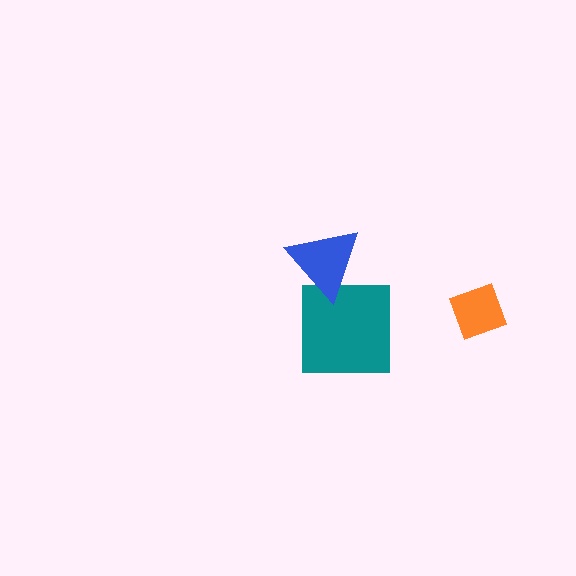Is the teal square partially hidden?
Yes, it is partially covered by another shape.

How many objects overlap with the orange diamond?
0 objects overlap with the orange diamond.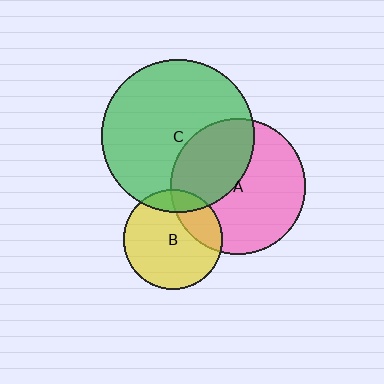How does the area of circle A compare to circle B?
Approximately 1.9 times.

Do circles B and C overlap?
Yes.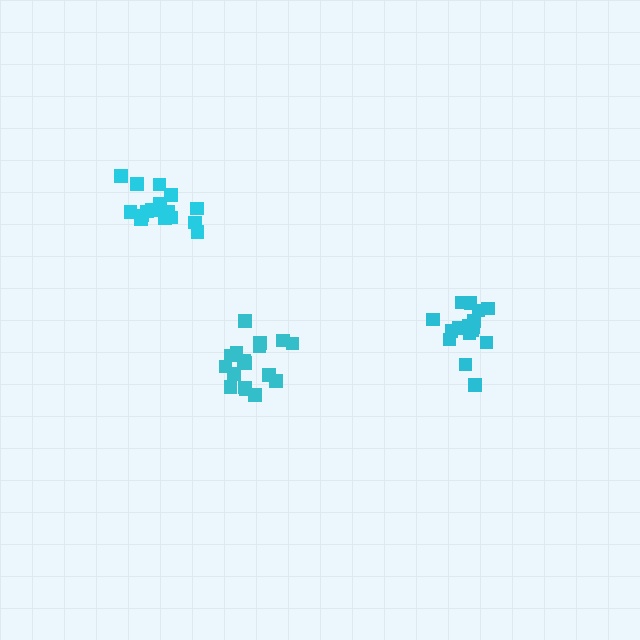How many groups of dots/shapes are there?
There are 3 groups.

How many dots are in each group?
Group 1: 17 dots, Group 2: 16 dots, Group 3: 16 dots (49 total).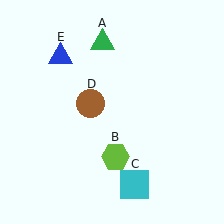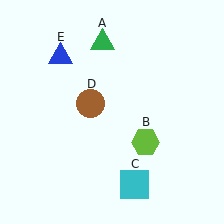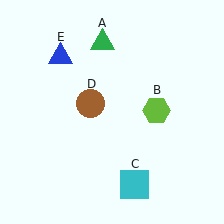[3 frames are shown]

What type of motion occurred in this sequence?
The lime hexagon (object B) rotated counterclockwise around the center of the scene.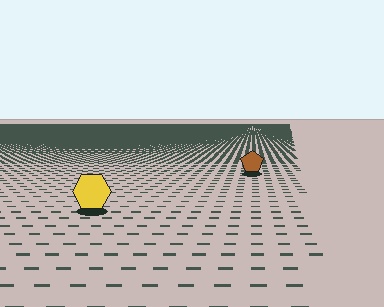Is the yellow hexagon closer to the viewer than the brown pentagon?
Yes. The yellow hexagon is closer — you can tell from the texture gradient: the ground texture is coarser near it.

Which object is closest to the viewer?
The yellow hexagon is closest. The texture marks near it are larger and more spread out.